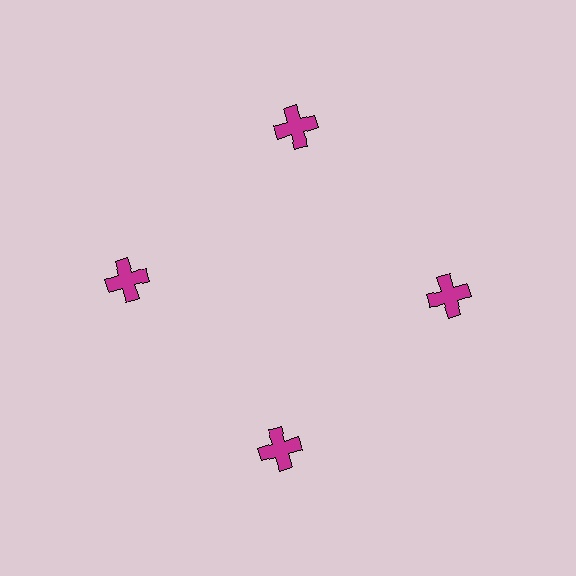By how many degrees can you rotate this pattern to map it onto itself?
The pattern maps onto itself every 90 degrees of rotation.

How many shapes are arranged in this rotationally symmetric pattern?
There are 4 shapes, arranged in 4 groups of 1.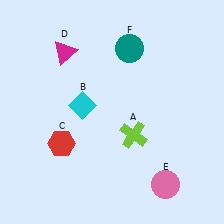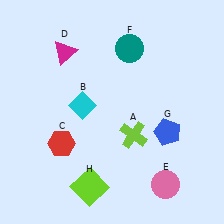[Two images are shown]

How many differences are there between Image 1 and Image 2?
There are 2 differences between the two images.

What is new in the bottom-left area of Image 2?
A lime square (H) was added in the bottom-left area of Image 2.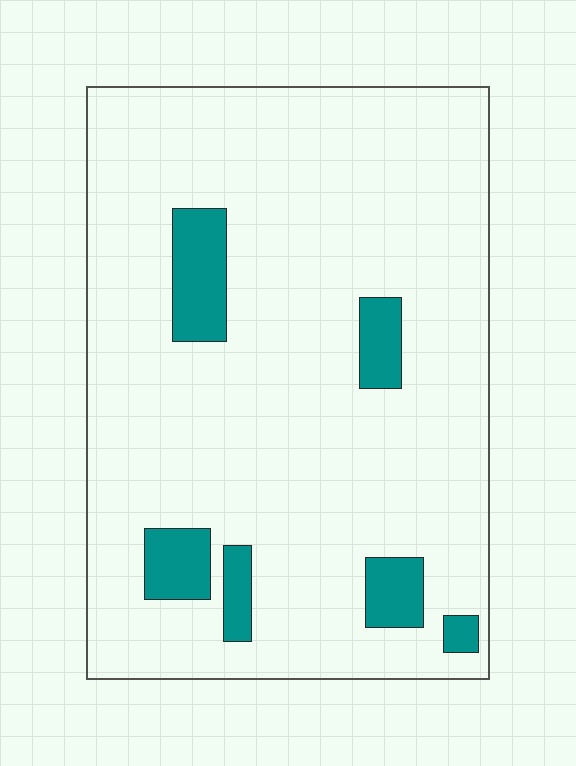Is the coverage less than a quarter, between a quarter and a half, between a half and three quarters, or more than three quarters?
Less than a quarter.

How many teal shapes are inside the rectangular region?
6.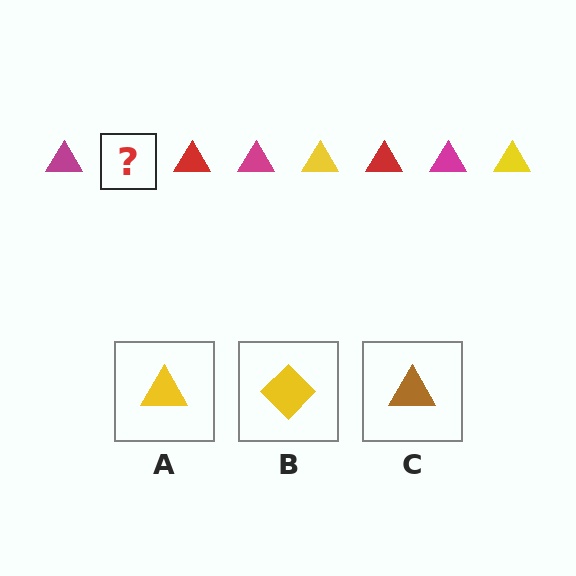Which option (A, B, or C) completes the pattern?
A.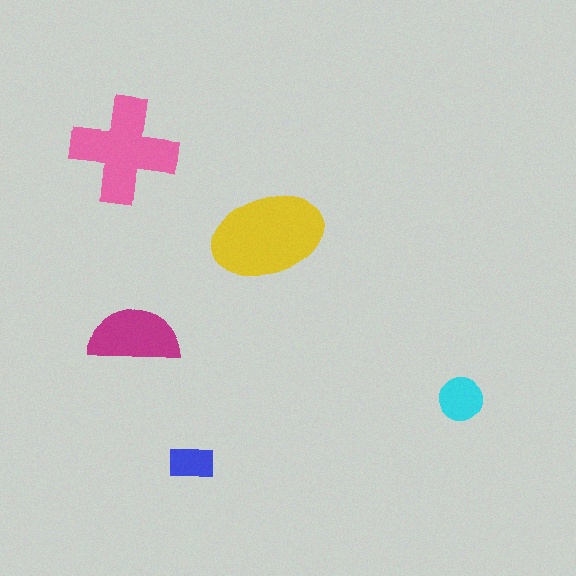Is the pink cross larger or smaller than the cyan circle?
Larger.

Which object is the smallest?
The blue rectangle.